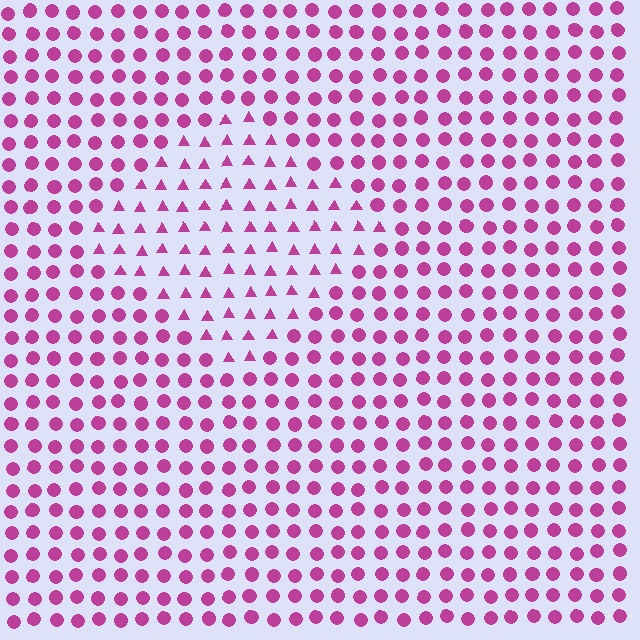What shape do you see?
I see a diamond.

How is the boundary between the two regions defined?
The boundary is defined by a change in element shape: triangles inside vs. circles outside. All elements share the same color and spacing.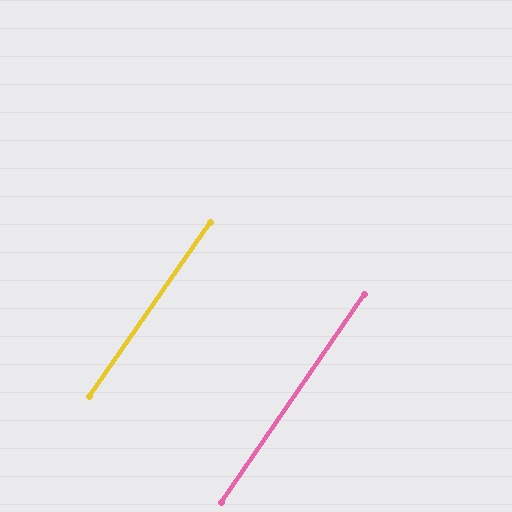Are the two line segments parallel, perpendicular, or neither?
Parallel — their directions differ by only 0.4°.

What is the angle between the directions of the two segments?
Approximately 0 degrees.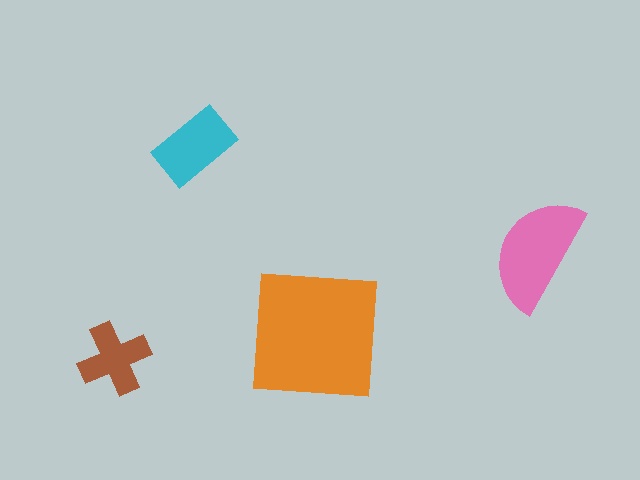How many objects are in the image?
There are 4 objects in the image.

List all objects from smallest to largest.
The brown cross, the cyan rectangle, the pink semicircle, the orange square.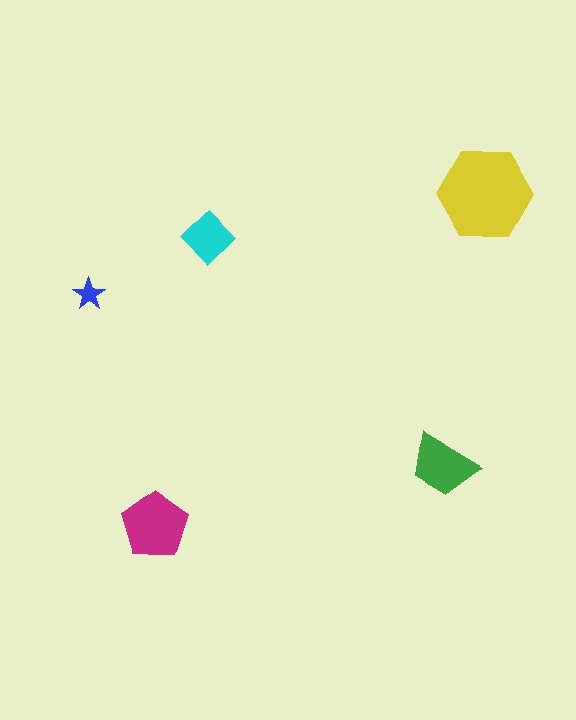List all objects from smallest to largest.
The blue star, the cyan diamond, the green trapezoid, the magenta pentagon, the yellow hexagon.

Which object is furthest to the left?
The blue star is leftmost.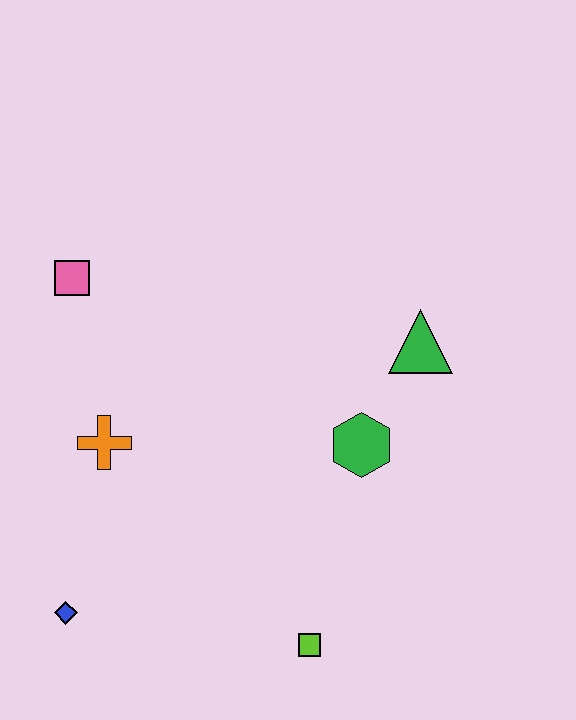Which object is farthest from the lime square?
The pink square is farthest from the lime square.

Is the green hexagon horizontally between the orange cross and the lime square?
No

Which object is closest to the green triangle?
The green hexagon is closest to the green triangle.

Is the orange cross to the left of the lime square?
Yes